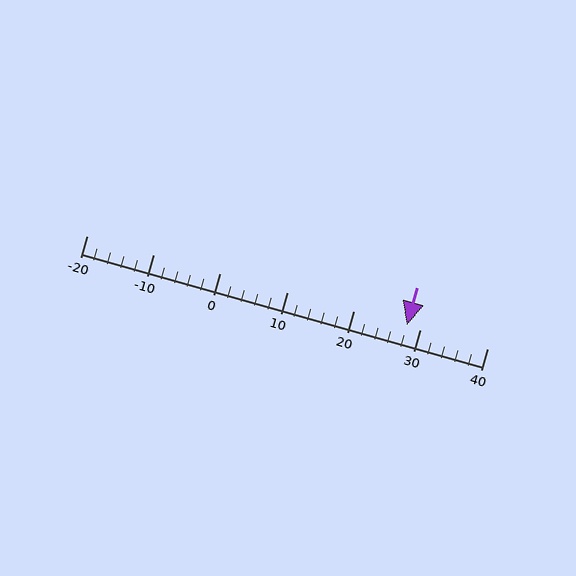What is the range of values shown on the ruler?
The ruler shows values from -20 to 40.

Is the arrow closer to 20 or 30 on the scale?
The arrow is closer to 30.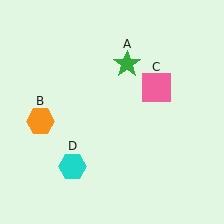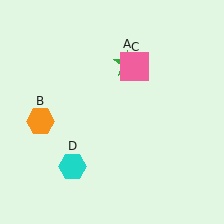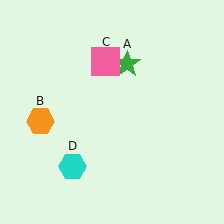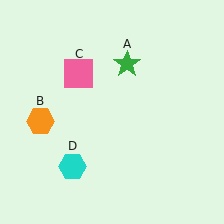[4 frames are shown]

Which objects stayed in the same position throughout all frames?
Green star (object A) and orange hexagon (object B) and cyan hexagon (object D) remained stationary.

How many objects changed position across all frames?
1 object changed position: pink square (object C).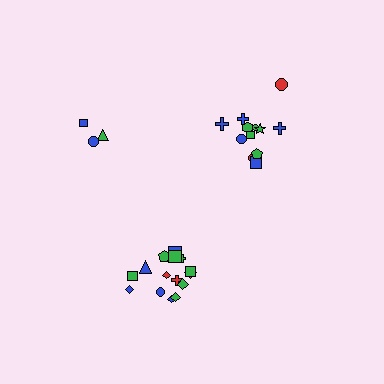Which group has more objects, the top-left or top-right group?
The top-right group.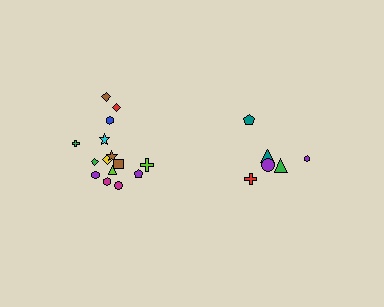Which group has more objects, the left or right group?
The left group.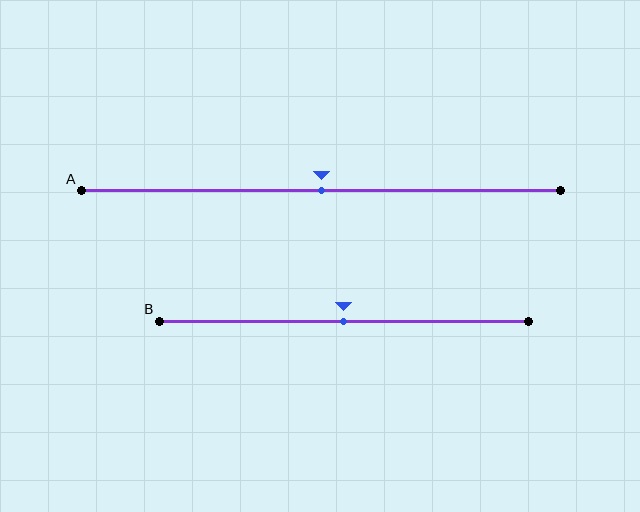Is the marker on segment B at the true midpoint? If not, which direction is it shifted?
Yes, the marker on segment B is at the true midpoint.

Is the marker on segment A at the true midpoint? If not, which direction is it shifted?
Yes, the marker on segment A is at the true midpoint.